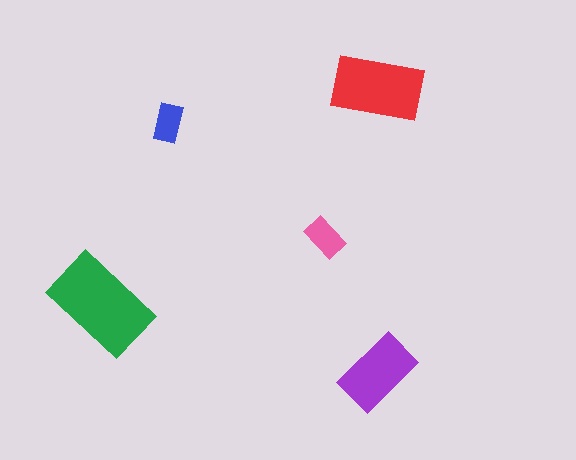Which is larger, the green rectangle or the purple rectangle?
The green one.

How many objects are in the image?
There are 5 objects in the image.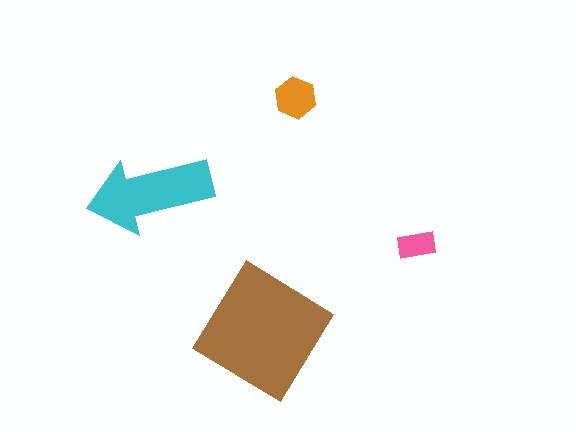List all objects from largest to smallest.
The brown diamond, the cyan arrow, the orange hexagon, the pink rectangle.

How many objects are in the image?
There are 4 objects in the image.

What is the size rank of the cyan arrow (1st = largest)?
2nd.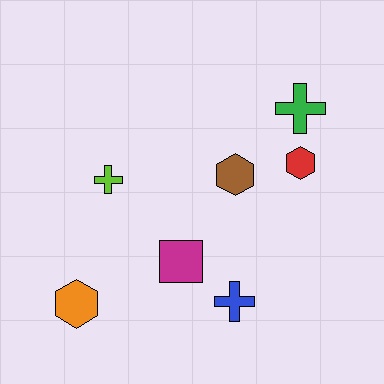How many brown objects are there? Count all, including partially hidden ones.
There is 1 brown object.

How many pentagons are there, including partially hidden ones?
There are no pentagons.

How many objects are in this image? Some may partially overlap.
There are 7 objects.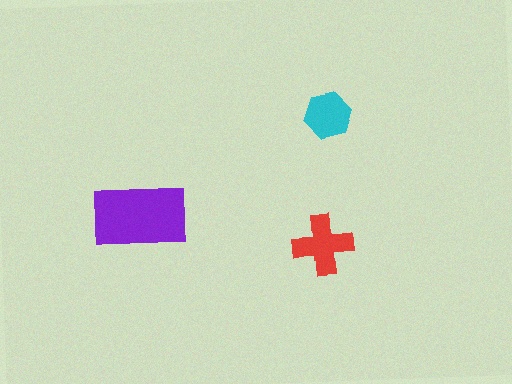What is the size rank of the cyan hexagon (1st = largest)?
3rd.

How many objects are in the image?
There are 3 objects in the image.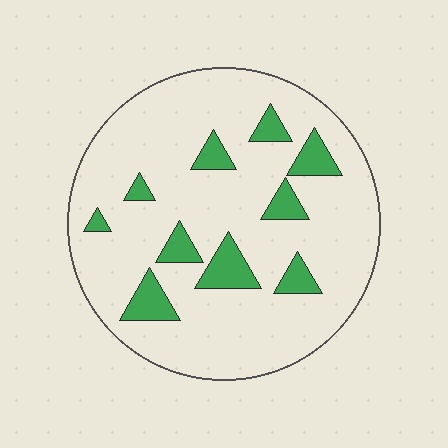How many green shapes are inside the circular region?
10.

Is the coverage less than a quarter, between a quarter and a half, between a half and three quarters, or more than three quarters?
Less than a quarter.